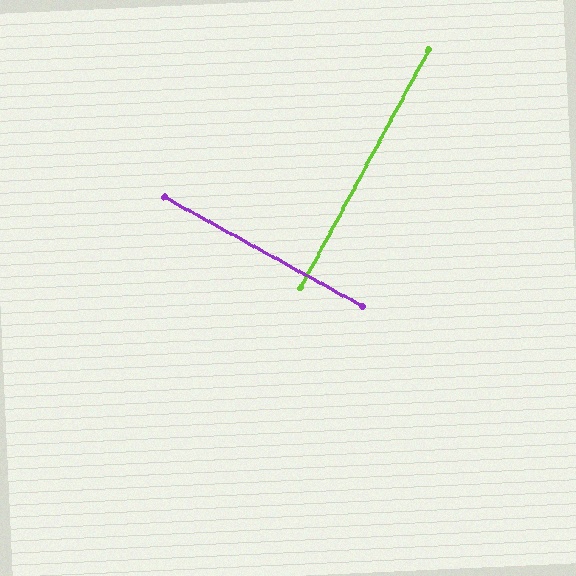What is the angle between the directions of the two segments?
Approximately 89 degrees.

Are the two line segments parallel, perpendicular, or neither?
Perpendicular — they meet at approximately 89°.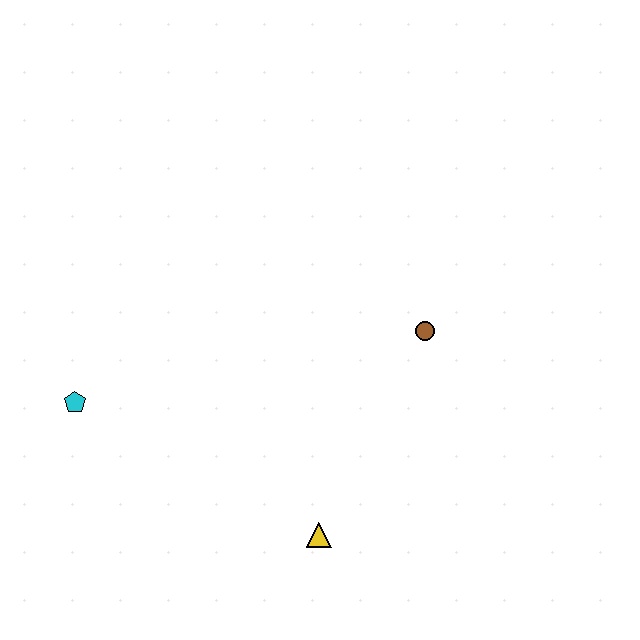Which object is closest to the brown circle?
The yellow triangle is closest to the brown circle.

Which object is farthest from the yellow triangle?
The cyan pentagon is farthest from the yellow triangle.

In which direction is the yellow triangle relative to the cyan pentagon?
The yellow triangle is to the right of the cyan pentagon.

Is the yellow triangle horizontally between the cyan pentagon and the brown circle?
Yes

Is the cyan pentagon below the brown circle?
Yes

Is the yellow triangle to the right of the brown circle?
No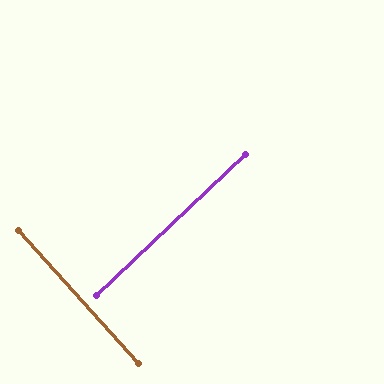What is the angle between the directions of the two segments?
Approximately 89 degrees.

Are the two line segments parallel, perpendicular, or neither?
Perpendicular — they meet at approximately 89°.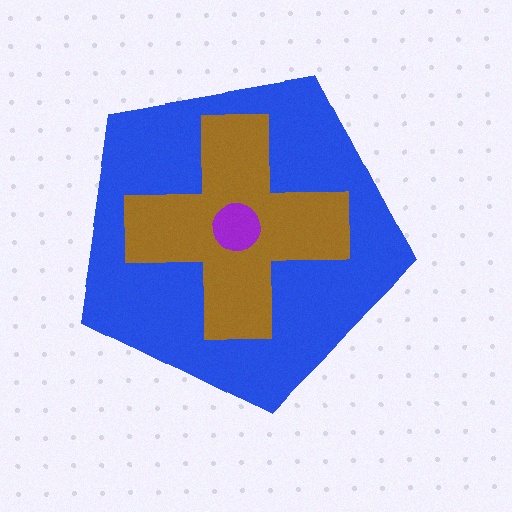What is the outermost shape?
The blue pentagon.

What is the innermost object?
The purple circle.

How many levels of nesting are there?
3.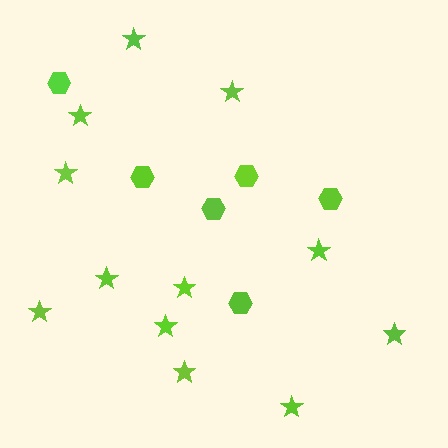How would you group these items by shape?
There are 2 groups: one group of hexagons (6) and one group of stars (12).